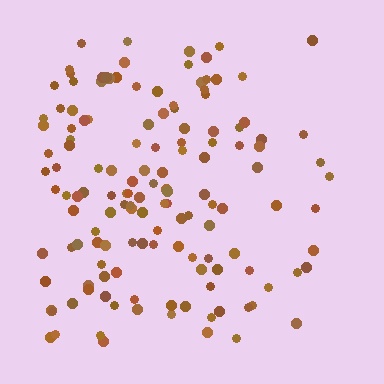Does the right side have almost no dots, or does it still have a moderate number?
Still a moderate number, just noticeably fewer than the left.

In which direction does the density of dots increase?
From right to left, with the left side densest.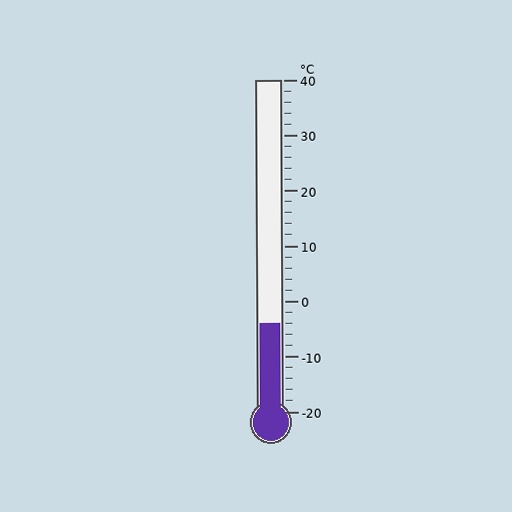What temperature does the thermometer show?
The thermometer shows approximately -4°C.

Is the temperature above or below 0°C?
The temperature is below 0°C.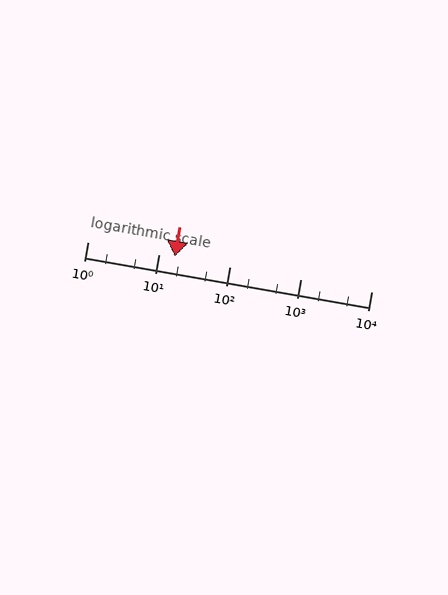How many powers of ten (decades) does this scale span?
The scale spans 4 decades, from 1 to 10000.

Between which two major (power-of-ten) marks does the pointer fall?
The pointer is between 10 and 100.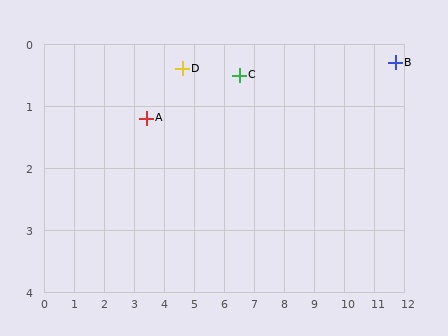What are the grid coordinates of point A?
Point A is at approximately (3.4, 1.2).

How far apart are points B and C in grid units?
Points B and C are about 5.2 grid units apart.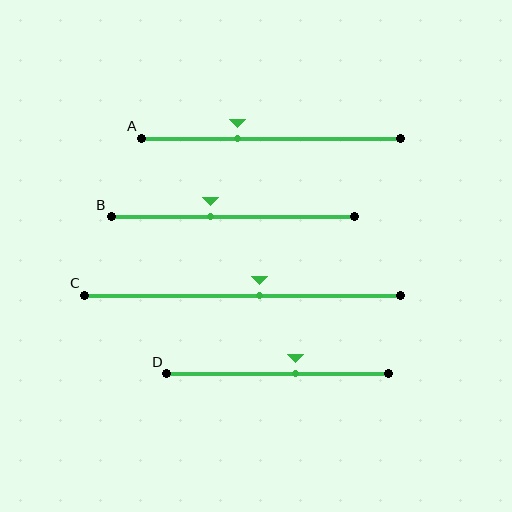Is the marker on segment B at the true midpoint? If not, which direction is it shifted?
No, the marker on segment B is shifted to the left by about 9% of the segment length.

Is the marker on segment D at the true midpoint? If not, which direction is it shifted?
No, the marker on segment D is shifted to the right by about 8% of the segment length.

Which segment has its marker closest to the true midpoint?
Segment C has its marker closest to the true midpoint.